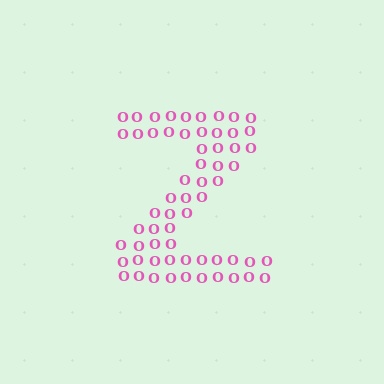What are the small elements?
The small elements are letter O's.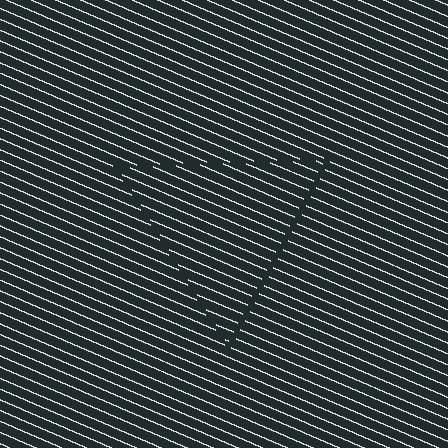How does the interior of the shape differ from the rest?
The interior of the shape contains the same grating, shifted by half a period — the contour is defined by the phase discontinuity where line-ends from the inner and outer gratings abut.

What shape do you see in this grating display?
An illusory triangle. The interior of the shape contains the same grating, shifted by half a period — the contour is defined by the phase discontinuity where line-ends from the inner and outer gratings abut.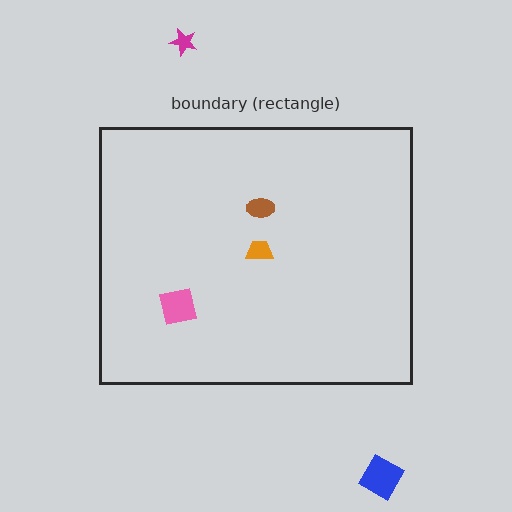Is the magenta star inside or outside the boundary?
Outside.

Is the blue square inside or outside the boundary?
Outside.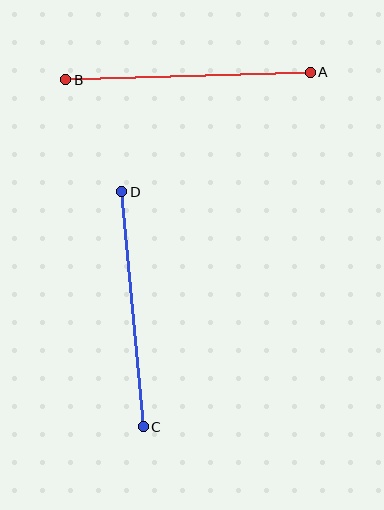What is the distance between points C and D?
The distance is approximately 236 pixels.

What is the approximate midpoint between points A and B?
The midpoint is at approximately (188, 76) pixels.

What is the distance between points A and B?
The distance is approximately 244 pixels.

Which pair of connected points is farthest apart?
Points A and B are farthest apart.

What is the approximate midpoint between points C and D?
The midpoint is at approximately (132, 309) pixels.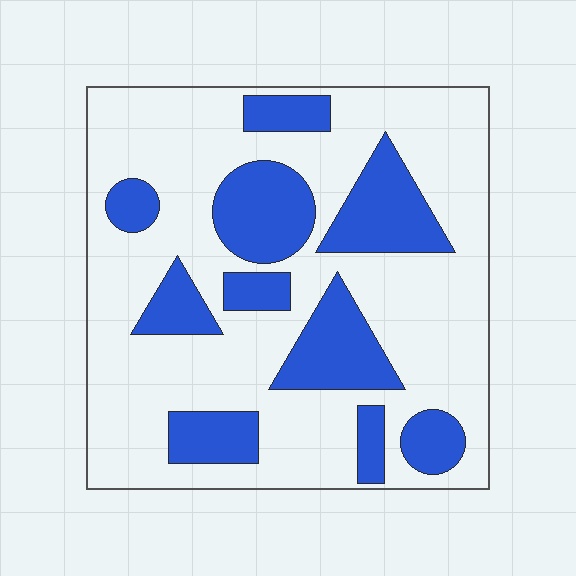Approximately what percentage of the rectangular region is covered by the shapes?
Approximately 30%.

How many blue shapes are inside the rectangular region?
10.